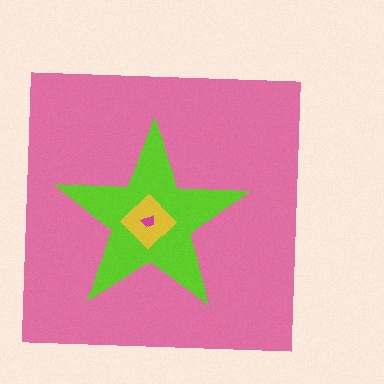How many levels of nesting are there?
4.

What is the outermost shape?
The pink square.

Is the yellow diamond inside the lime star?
Yes.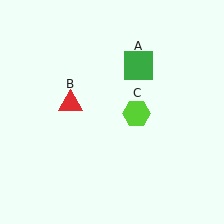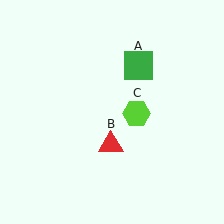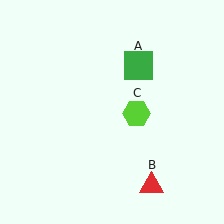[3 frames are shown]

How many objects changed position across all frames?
1 object changed position: red triangle (object B).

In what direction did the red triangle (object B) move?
The red triangle (object B) moved down and to the right.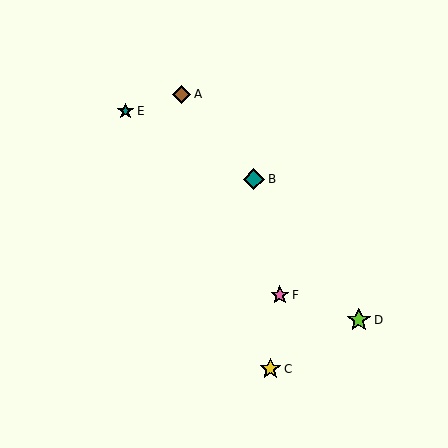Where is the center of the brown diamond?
The center of the brown diamond is at (182, 94).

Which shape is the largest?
The lime star (labeled D) is the largest.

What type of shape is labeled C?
Shape C is a yellow star.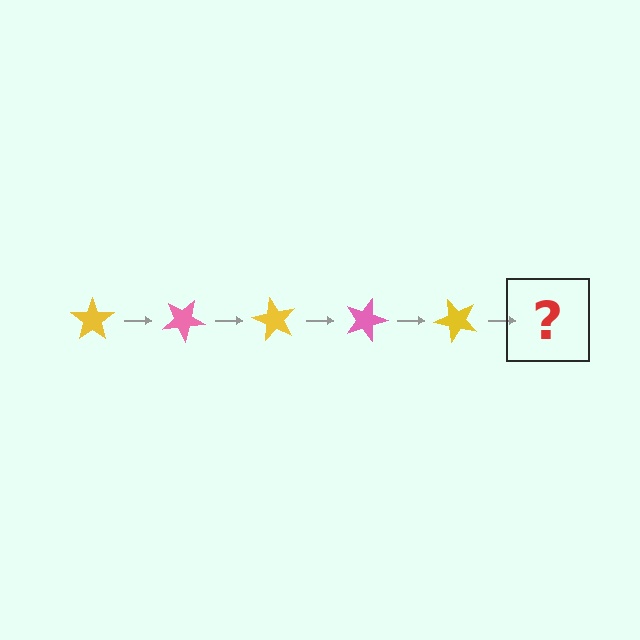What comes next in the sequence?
The next element should be a pink star, rotated 150 degrees from the start.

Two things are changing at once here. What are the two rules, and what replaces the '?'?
The two rules are that it rotates 30 degrees each step and the color cycles through yellow and pink. The '?' should be a pink star, rotated 150 degrees from the start.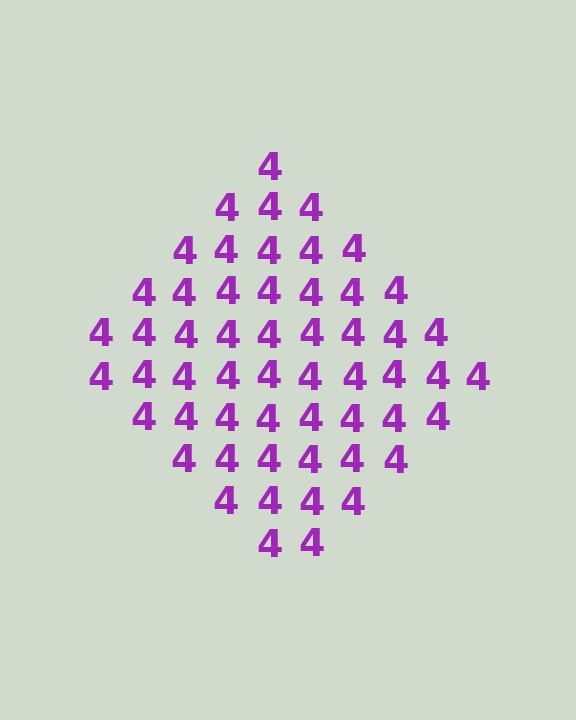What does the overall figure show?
The overall figure shows a diamond.